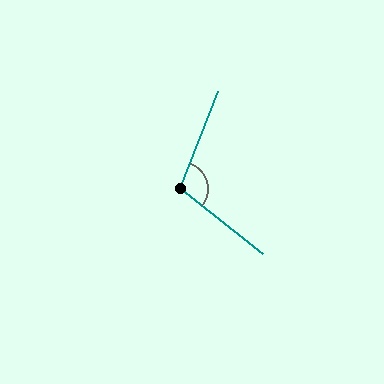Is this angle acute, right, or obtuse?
It is obtuse.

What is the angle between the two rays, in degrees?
Approximately 107 degrees.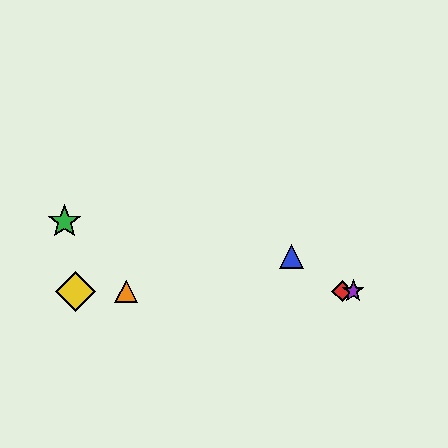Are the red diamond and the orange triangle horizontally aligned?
Yes, both are at y≈291.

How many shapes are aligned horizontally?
4 shapes (the red diamond, the yellow diamond, the purple star, the orange triangle) are aligned horizontally.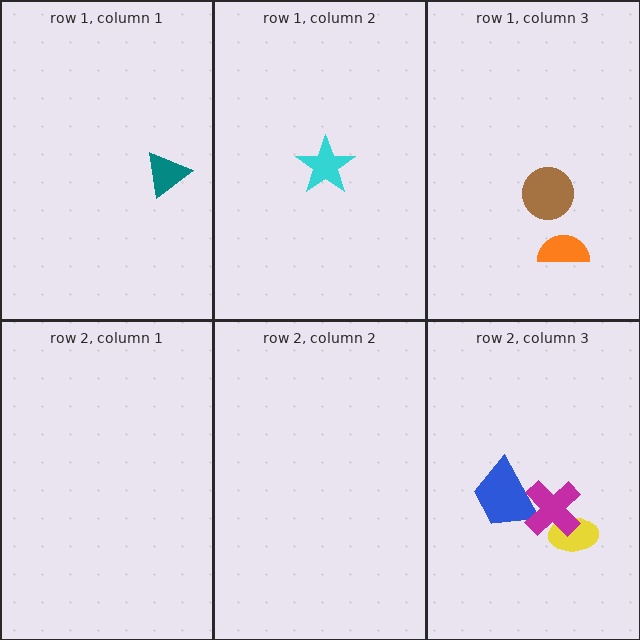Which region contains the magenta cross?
The row 2, column 3 region.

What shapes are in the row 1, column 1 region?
The teal triangle.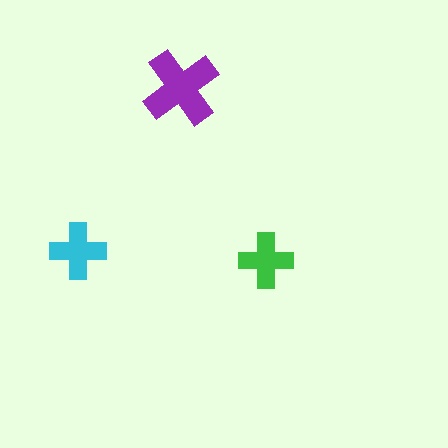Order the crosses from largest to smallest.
the purple one, the cyan one, the green one.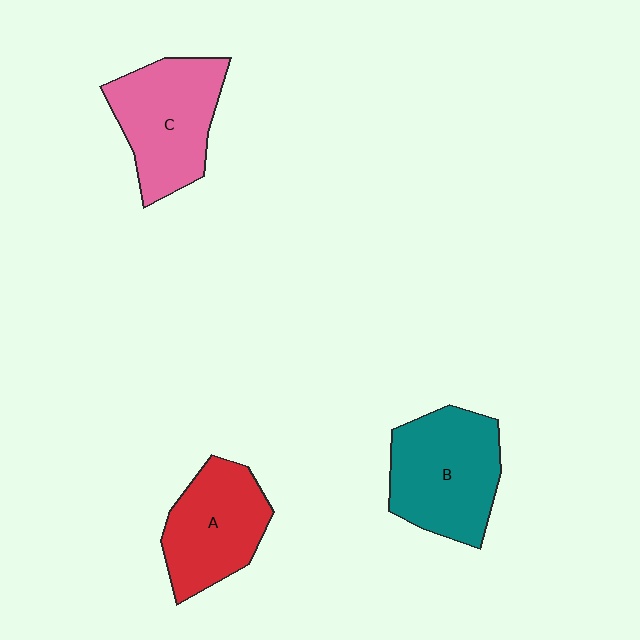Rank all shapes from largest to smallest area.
From largest to smallest: B (teal), C (pink), A (red).